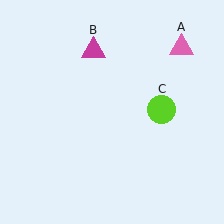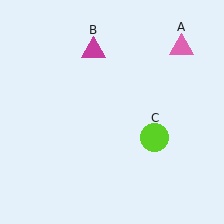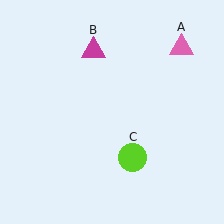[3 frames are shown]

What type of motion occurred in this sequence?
The lime circle (object C) rotated clockwise around the center of the scene.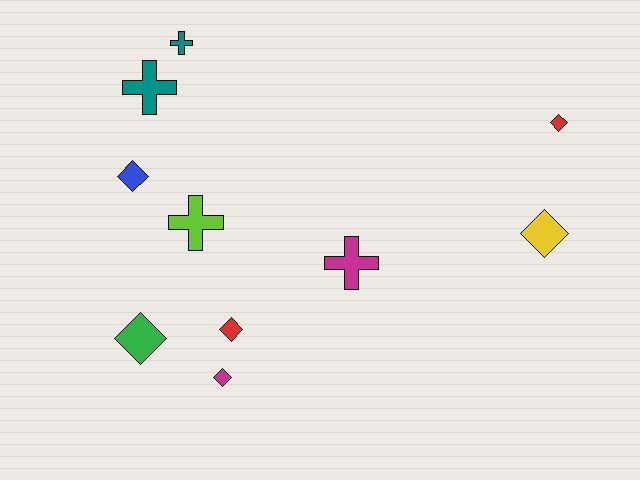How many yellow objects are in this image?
There is 1 yellow object.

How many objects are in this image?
There are 10 objects.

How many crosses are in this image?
There are 4 crosses.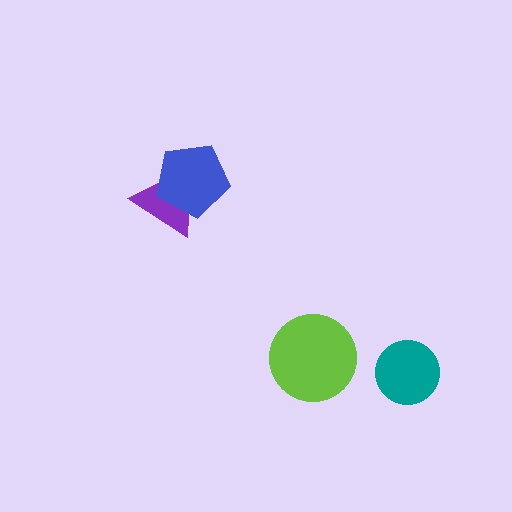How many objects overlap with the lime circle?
0 objects overlap with the lime circle.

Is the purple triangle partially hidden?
Yes, it is partially covered by another shape.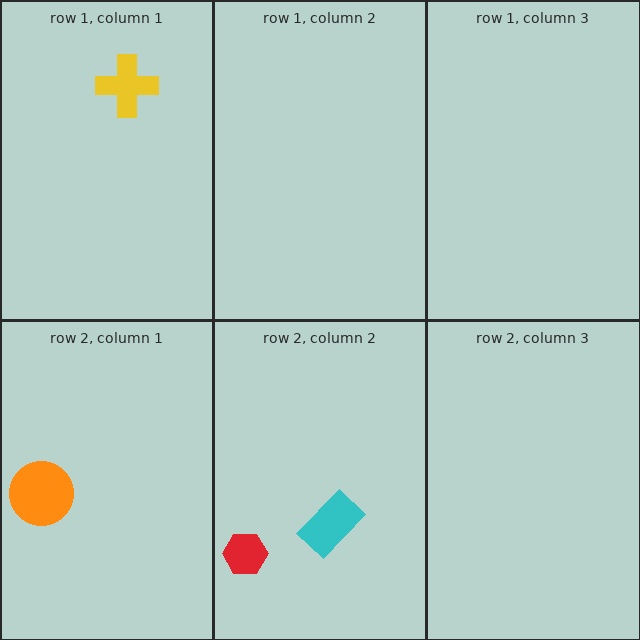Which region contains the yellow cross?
The row 1, column 1 region.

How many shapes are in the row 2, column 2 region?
2.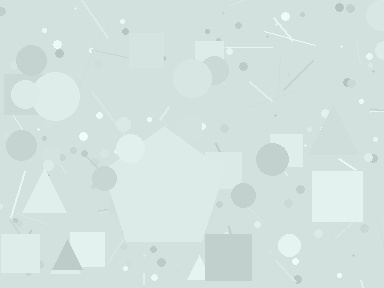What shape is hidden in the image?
A pentagon is hidden in the image.